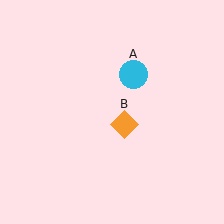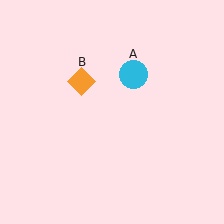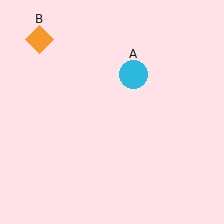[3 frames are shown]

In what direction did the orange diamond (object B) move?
The orange diamond (object B) moved up and to the left.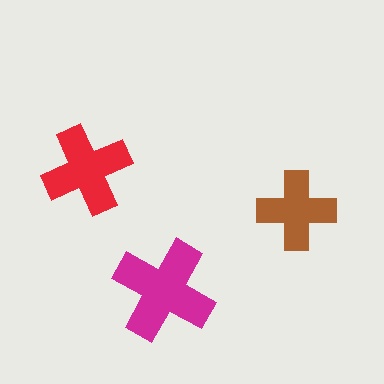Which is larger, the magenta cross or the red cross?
The magenta one.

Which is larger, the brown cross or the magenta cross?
The magenta one.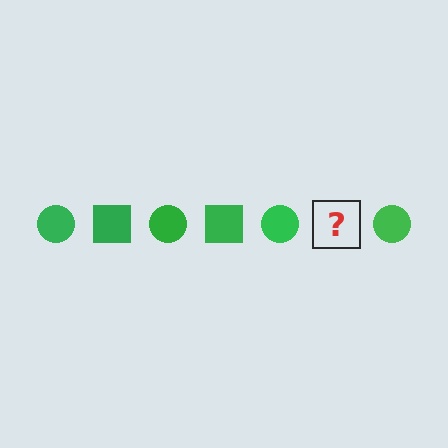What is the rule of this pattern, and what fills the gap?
The rule is that the pattern cycles through circle, square shapes in green. The gap should be filled with a green square.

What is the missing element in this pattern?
The missing element is a green square.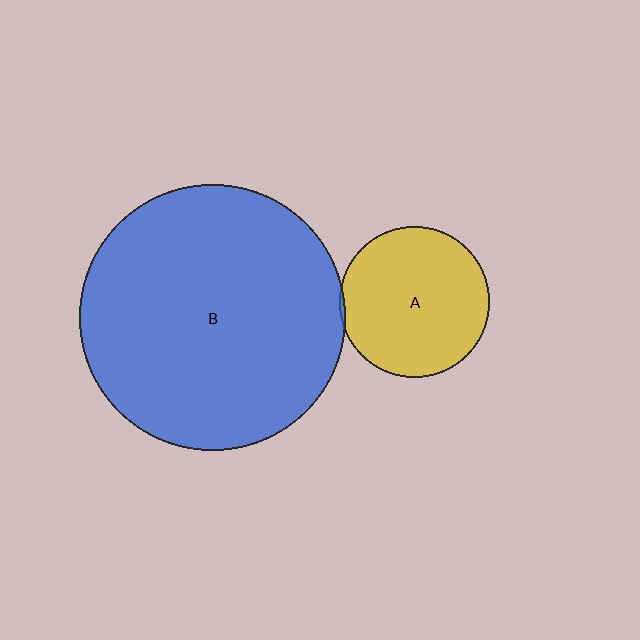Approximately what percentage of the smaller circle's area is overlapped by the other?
Approximately 5%.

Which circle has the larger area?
Circle B (blue).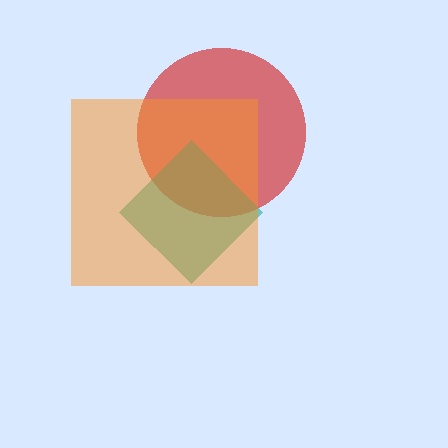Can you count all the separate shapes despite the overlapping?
Yes, there are 3 separate shapes.